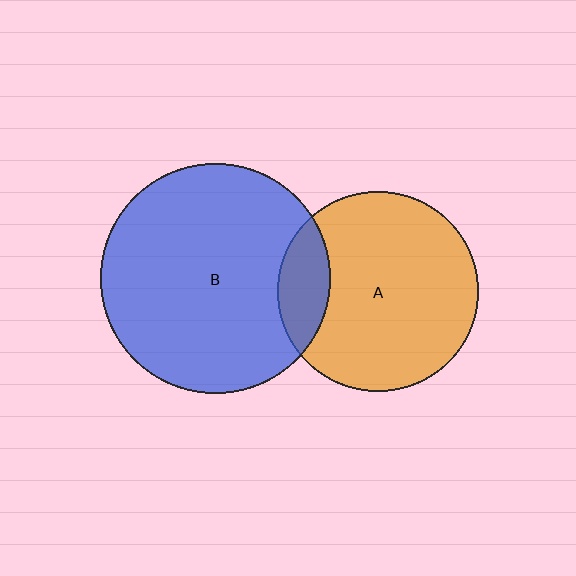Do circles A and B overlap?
Yes.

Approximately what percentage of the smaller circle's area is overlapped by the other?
Approximately 15%.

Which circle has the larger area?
Circle B (blue).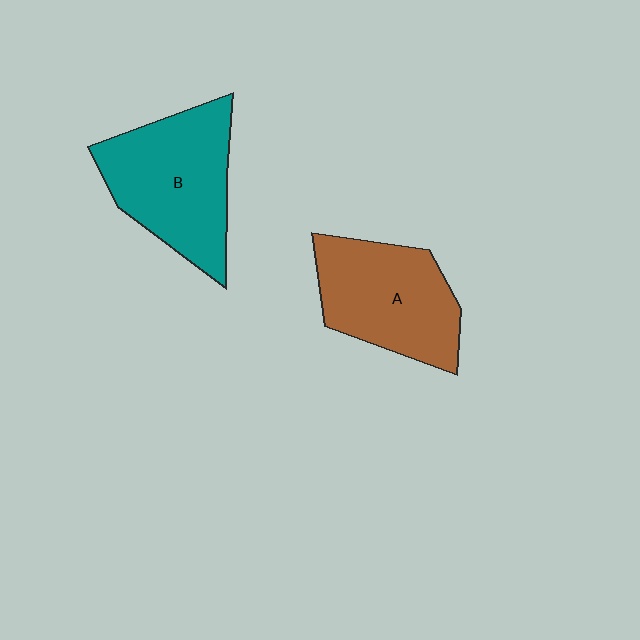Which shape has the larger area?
Shape B (teal).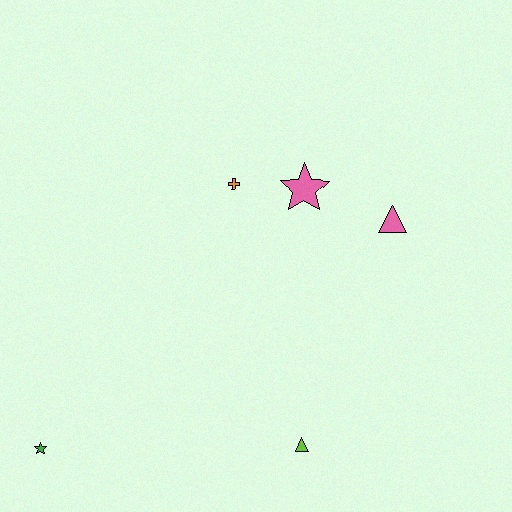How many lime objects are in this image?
There is 1 lime object.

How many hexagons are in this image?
There are no hexagons.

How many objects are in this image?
There are 5 objects.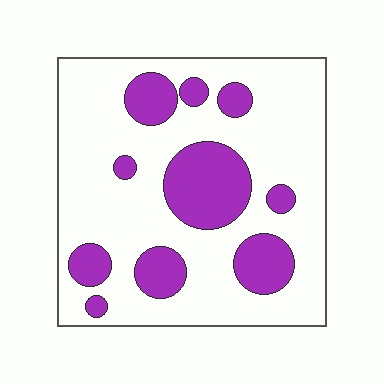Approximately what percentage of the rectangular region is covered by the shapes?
Approximately 25%.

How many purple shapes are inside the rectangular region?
10.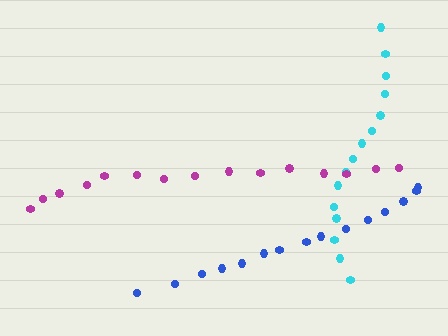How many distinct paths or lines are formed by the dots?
There are 3 distinct paths.